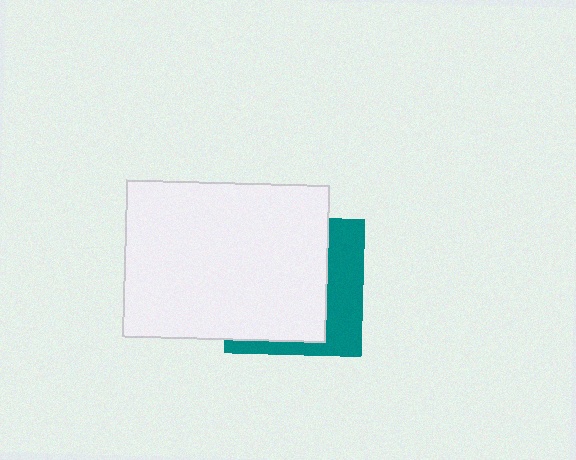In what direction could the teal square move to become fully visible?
The teal square could move right. That would shift it out from behind the white rectangle entirely.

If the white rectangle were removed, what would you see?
You would see the complete teal square.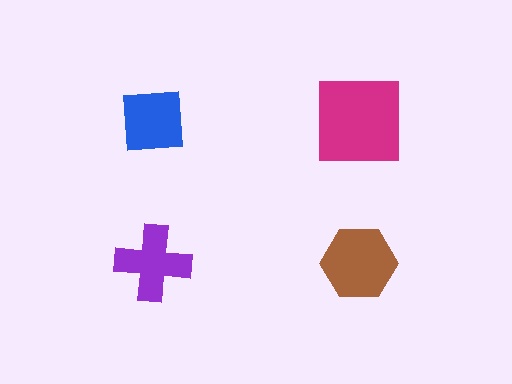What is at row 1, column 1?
A blue square.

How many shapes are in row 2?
2 shapes.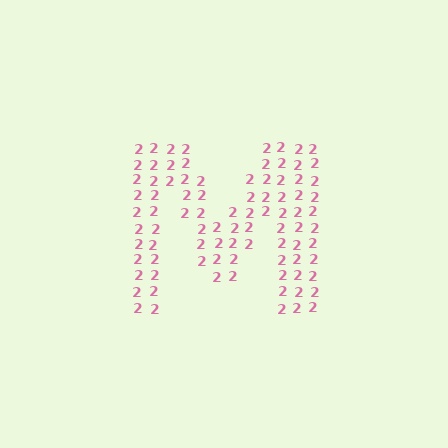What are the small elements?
The small elements are digit 2's.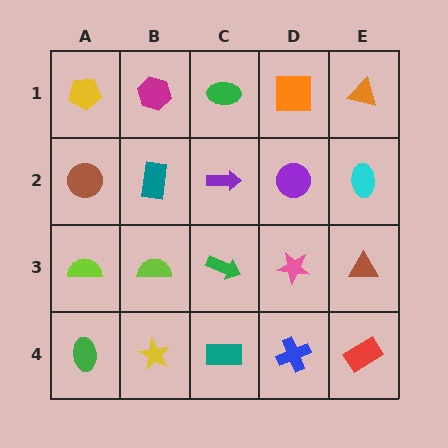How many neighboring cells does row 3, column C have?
4.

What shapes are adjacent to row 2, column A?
A yellow pentagon (row 1, column A), a lime semicircle (row 3, column A), a teal rectangle (row 2, column B).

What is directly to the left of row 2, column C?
A teal rectangle.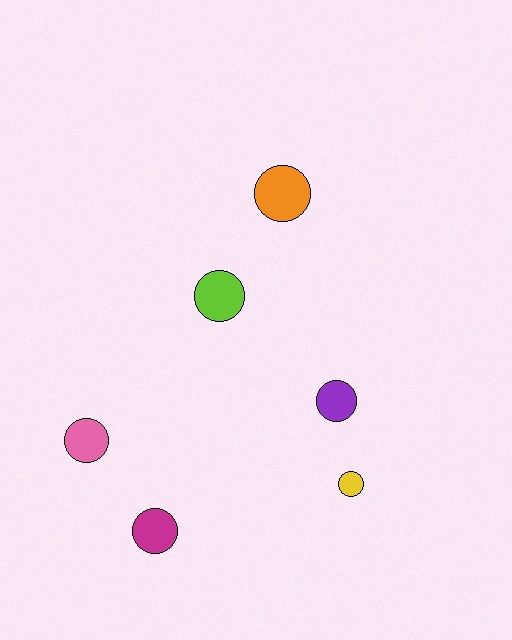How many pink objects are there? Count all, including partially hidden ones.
There is 1 pink object.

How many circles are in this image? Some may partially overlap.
There are 6 circles.